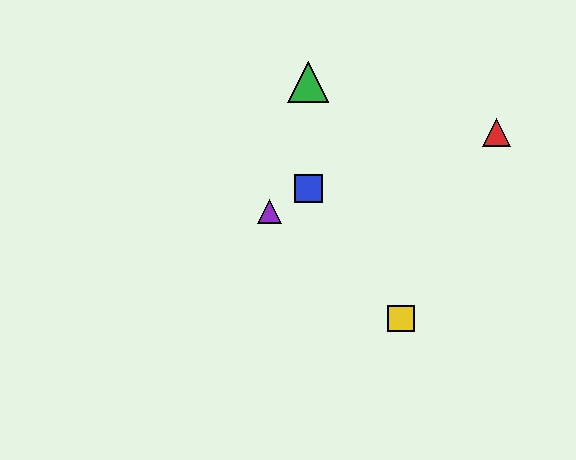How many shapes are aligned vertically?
2 shapes (the blue square, the green triangle) are aligned vertically.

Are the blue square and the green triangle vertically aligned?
Yes, both are at x≈308.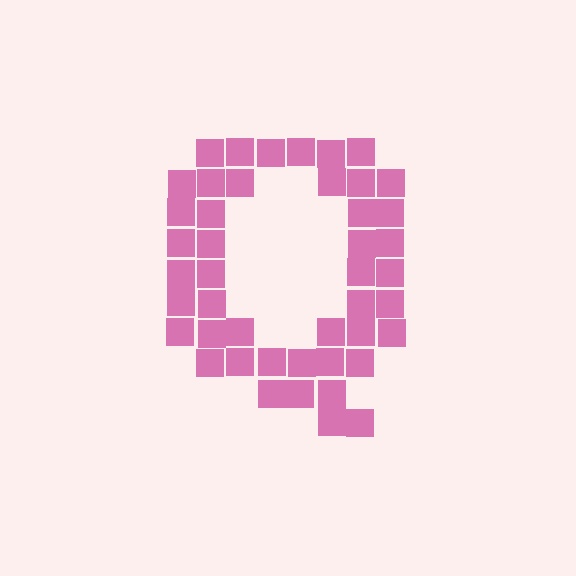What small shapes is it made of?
It is made of small squares.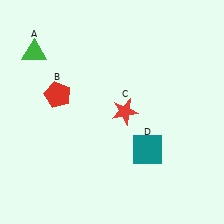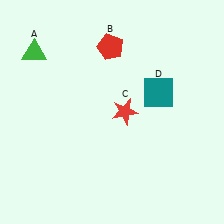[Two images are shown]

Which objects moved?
The objects that moved are: the red pentagon (B), the teal square (D).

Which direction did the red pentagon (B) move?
The red pentagon (B) moved right.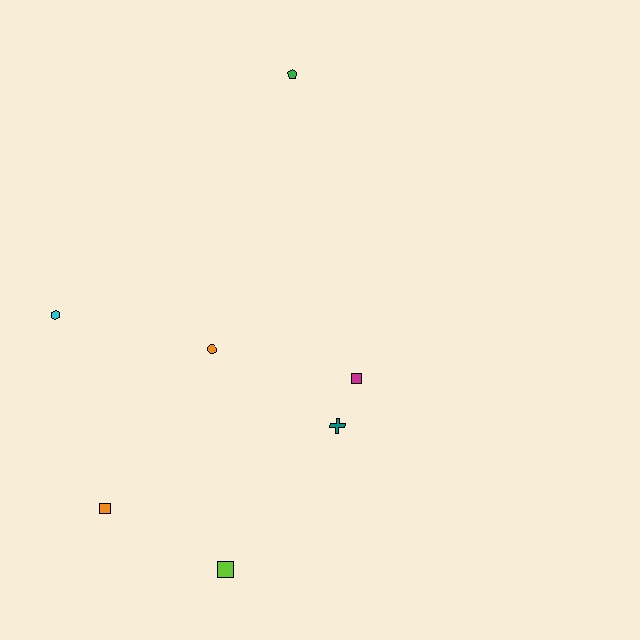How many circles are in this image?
There is 1 circle.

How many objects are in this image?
There are 7 objects.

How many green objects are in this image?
There is 1 green object.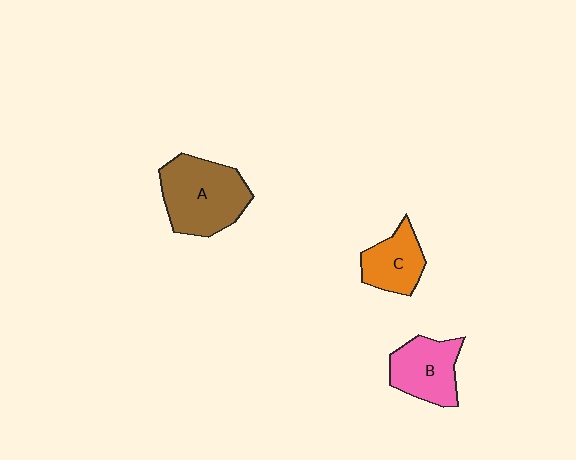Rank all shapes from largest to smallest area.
From largest to smallest: A (brown), B (pink), C (orange).